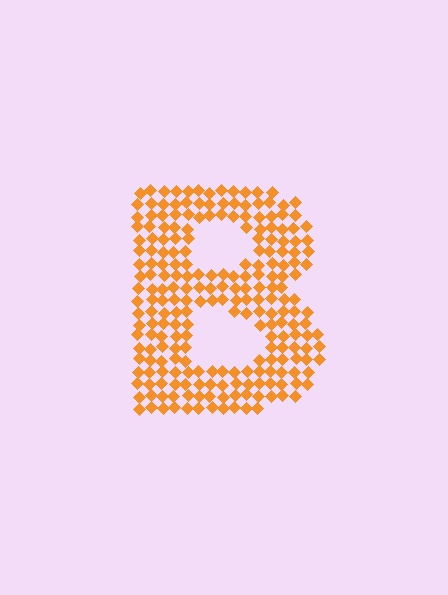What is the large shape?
The large shape is the letter B.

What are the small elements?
The small elements are diamonds.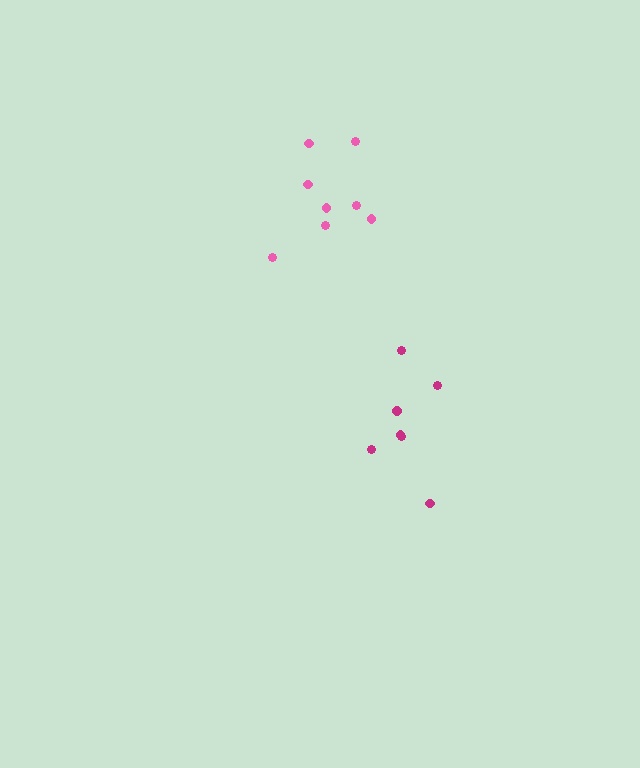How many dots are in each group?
Group 1: 7 dots, Group 2: 8 dots (15 total).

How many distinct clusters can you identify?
There are 2 distinct clusters.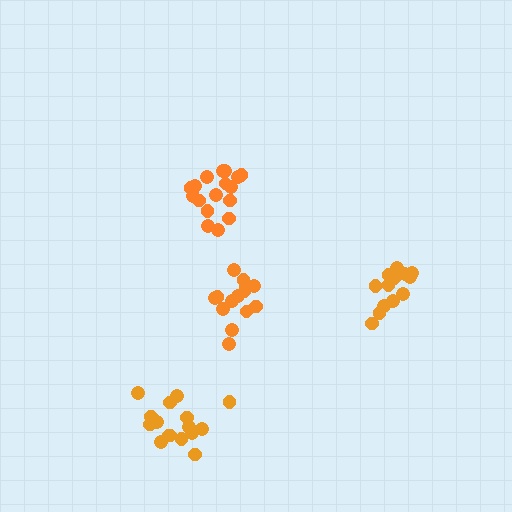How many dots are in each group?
Group 1: 17 dots, Group 2: 16 dots, Group 3: 14 dots, Group 4: 13 dots (60 total).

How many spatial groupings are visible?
There are 4 spatial groupings.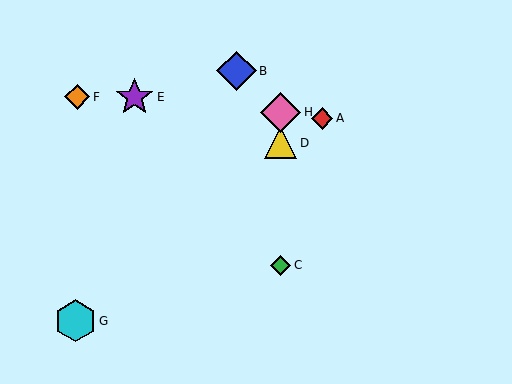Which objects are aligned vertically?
Objects C, D, H are aligned vertically.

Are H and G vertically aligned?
No, H is at x≈281 and G is at x≈75.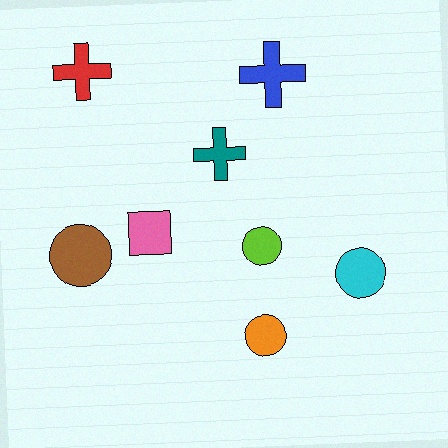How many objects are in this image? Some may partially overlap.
There are 8 objects.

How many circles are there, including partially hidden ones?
There are 4 circles.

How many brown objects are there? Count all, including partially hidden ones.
There is 1 brown object.